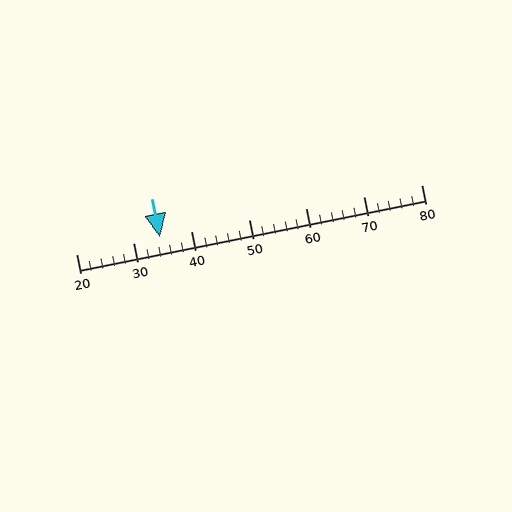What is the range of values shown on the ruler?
The ruler shows values from 20 to 80.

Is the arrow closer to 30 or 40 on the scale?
The arrow is closer to 30.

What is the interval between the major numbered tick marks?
The major tick marks are spaced 10 units apart.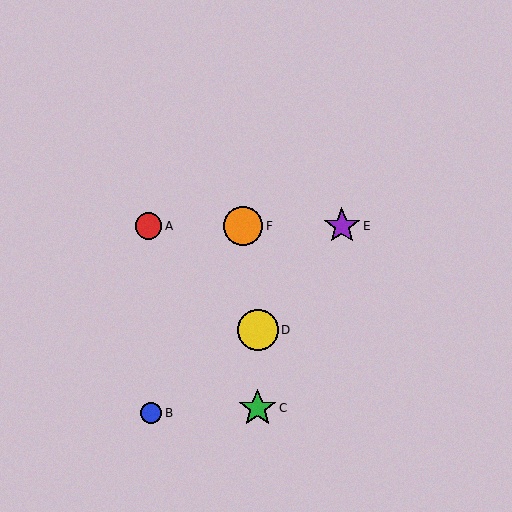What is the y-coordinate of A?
Object A is at y≈226.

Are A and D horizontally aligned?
No, A is at y≈226 and D is at y≈330.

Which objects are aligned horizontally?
Objects A, E, F are aligned horizontally.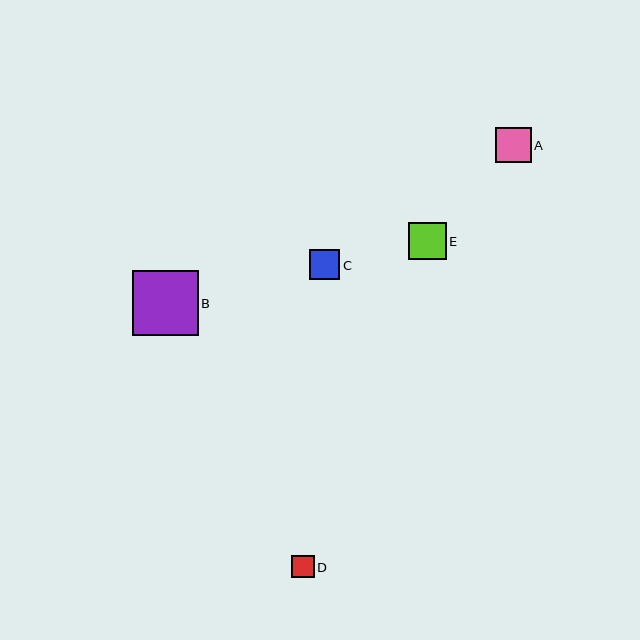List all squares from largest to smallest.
From largest to smallest: B, E, A, C, D.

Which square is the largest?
Square B is the largest with a size of approximately 66 pixels.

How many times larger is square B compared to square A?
Square B is approximately 1.9 times the size of square A.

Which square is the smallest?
Square D is the smallest with a size of approximately 22 pixels.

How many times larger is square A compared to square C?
Square A is approximately 1.2 times the size of square C.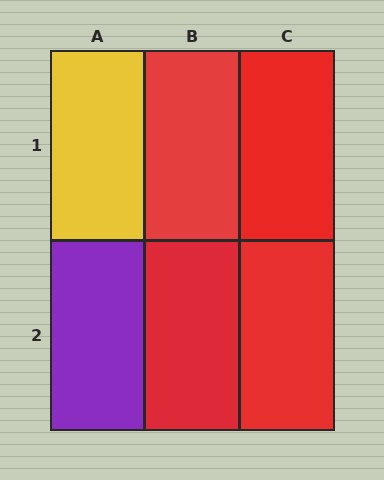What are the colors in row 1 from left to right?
Yellow, red, red.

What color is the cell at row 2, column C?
Red.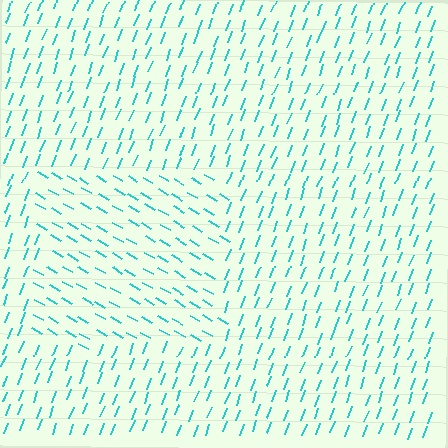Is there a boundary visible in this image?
Yes, there is a texture boundary formed by a change in line orientation.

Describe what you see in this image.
The image is filled with small cyan line segments. A rectangle region in the image has lines oriented differently from the surrounding lines, creating a visible texture boundary.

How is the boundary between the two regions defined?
The boundary is defined purely by a change in line orientation (approximately 80 degrees difference). All lines are the same color and thickness.